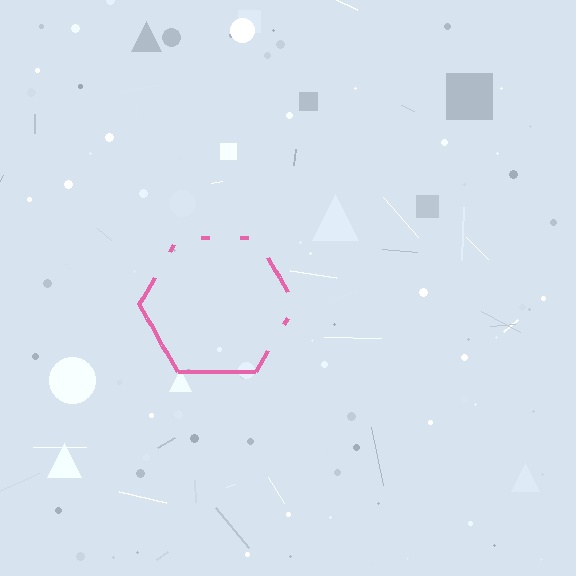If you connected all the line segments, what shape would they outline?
They would outline a hexagon.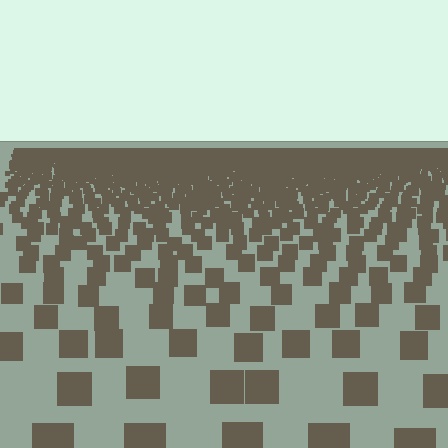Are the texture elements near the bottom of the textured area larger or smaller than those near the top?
Larger. Near the bottom, elements are closer to the viewer and appear at a bigger on-screen size.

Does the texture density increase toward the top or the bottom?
Density increases toward the top.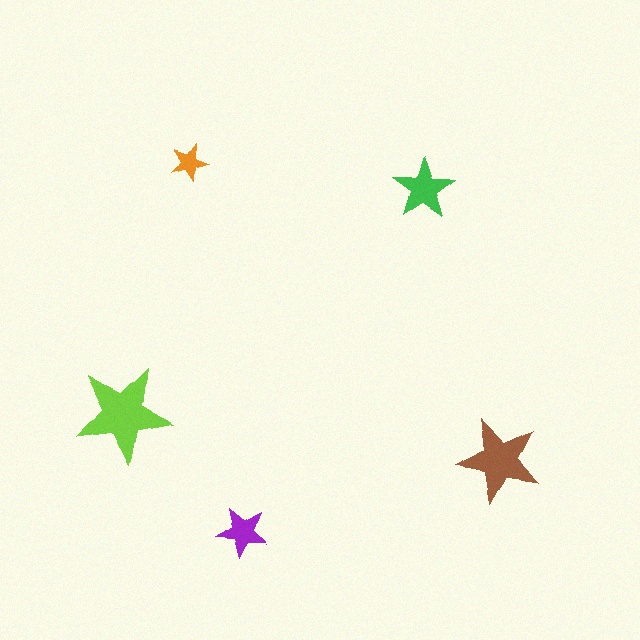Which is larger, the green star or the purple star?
The green one.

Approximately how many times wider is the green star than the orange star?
About 1.5 times wider.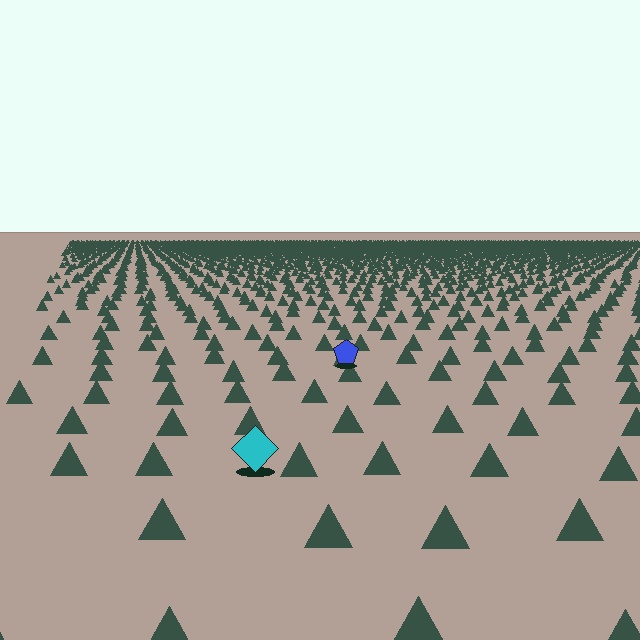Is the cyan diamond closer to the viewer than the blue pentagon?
Yes. The cyan diamond is closer — you can tell from the texture gradient: the ground texture is coarser near it.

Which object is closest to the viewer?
The cyan diamond is closest. The texture marks near it are larger and more spread out.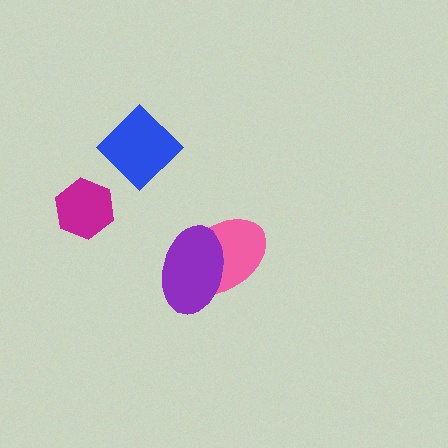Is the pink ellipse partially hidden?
Yes, it is partially covered by another shape.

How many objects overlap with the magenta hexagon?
0 objects overlap with the magenta hexagon.